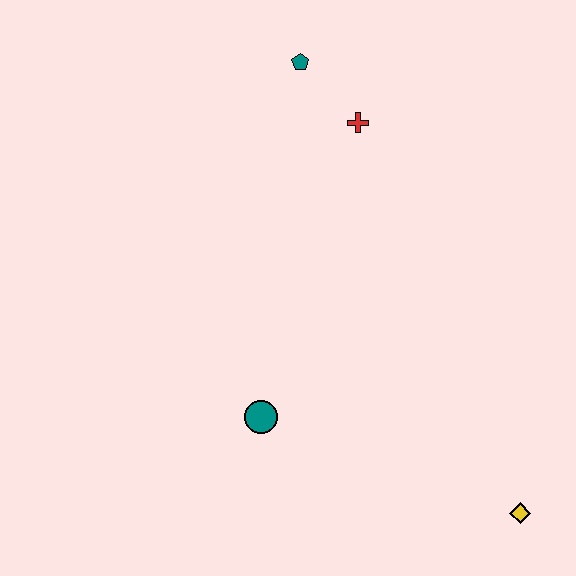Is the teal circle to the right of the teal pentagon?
No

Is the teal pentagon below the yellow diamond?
No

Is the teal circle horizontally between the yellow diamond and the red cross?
No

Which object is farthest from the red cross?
The yellow diamond is farthest from the red cross.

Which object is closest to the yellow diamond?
The teal circle is closest to the yellow diamond.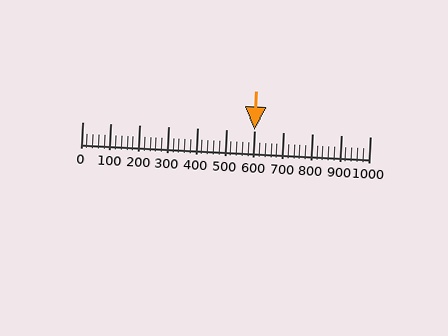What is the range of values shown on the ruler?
The ruler shows values from 0 to 1000.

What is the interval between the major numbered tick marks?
The major tick marks are spaced 100 units apart.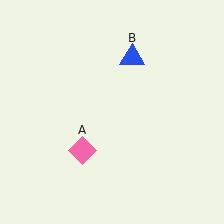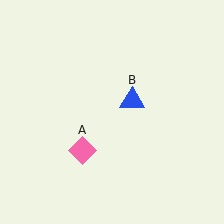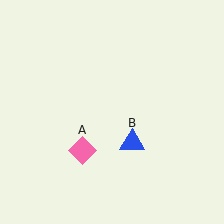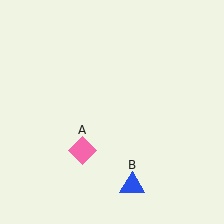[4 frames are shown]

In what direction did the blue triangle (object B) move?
The blue triangle (object B) moved down.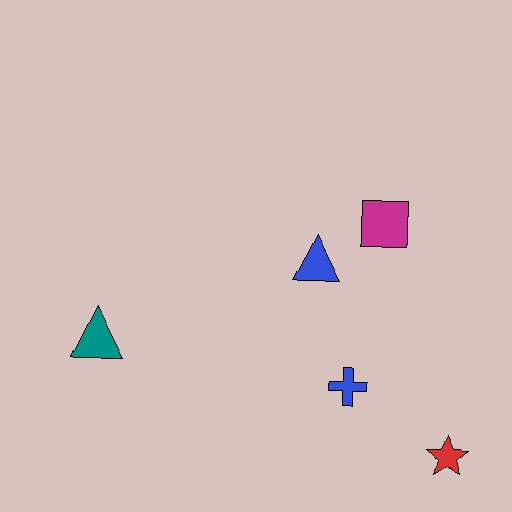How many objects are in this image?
There are 5 objects.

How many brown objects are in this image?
There are no brown objects.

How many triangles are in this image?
There are 2 triangles.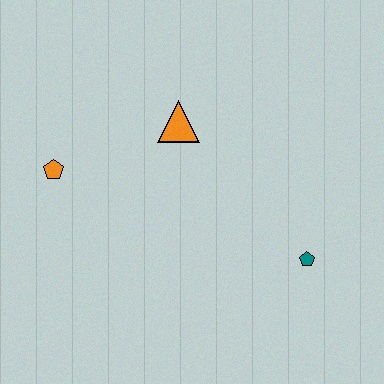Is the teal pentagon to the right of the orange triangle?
Yes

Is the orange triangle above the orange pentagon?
Yes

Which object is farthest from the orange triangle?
The teal pentagon is farthest from the orange triangle.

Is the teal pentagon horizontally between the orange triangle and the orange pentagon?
No